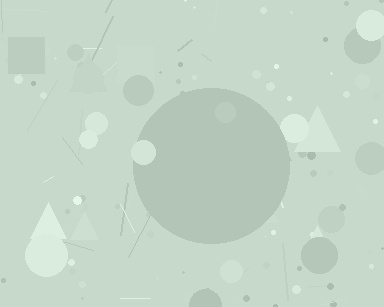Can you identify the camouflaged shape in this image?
The camouflaged shape is a circle.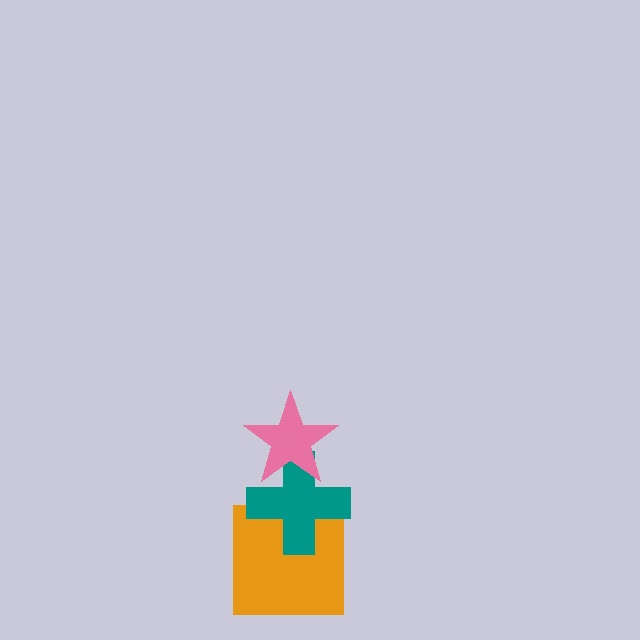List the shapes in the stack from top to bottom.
From top to bottom: the pink star, the teal cross, the orange square.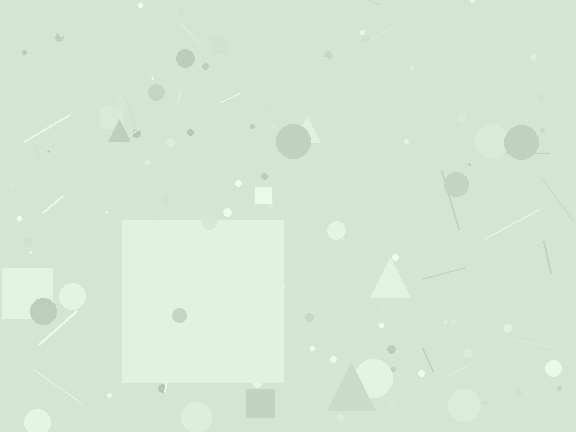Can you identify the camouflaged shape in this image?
The camouflaged shape is a square.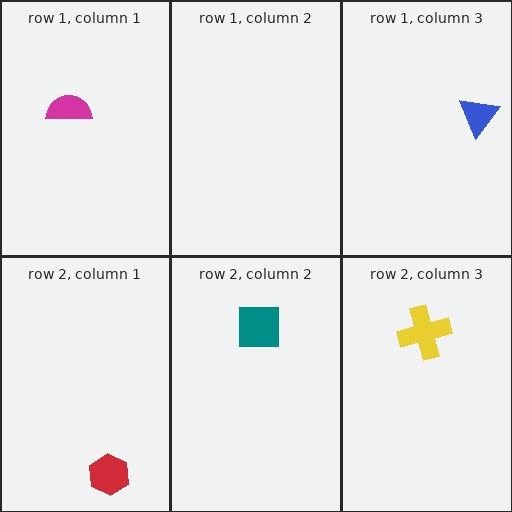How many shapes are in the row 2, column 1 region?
1.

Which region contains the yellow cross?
The row 2, column 3 region.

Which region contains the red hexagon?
The row 2, column 1 region.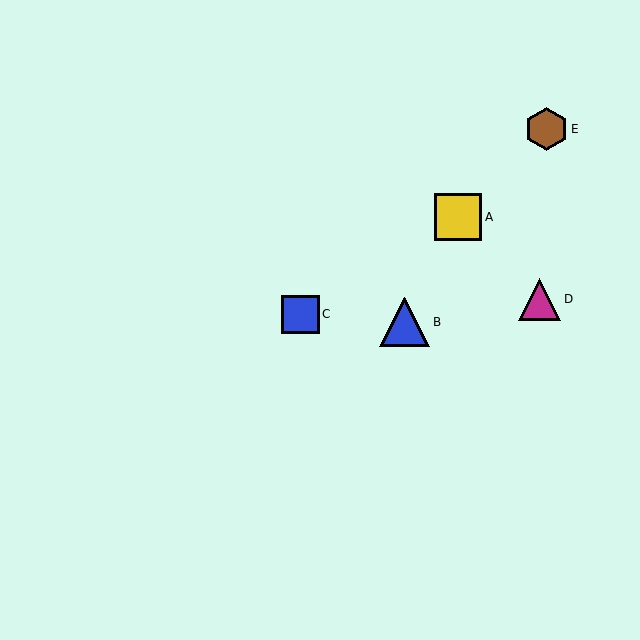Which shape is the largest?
The blue triangle (labeled B) is the largest.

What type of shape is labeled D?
Shape D is a magenta triangle.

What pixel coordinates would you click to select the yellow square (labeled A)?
Click at (458, 217) to select the yellow square A.